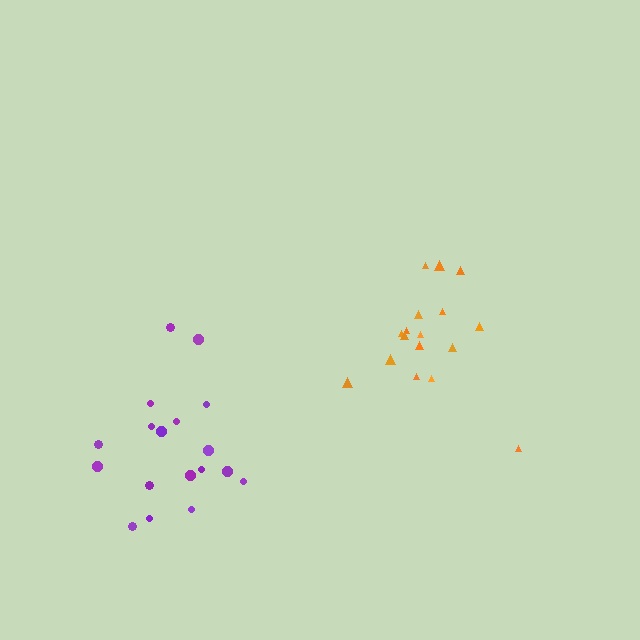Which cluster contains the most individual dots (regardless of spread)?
Purple (18).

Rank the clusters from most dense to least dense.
purple, orange.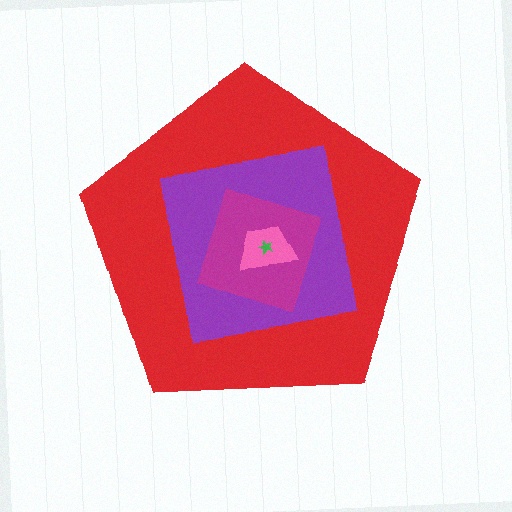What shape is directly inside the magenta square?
The pink trapezoid.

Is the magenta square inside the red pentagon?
Yes.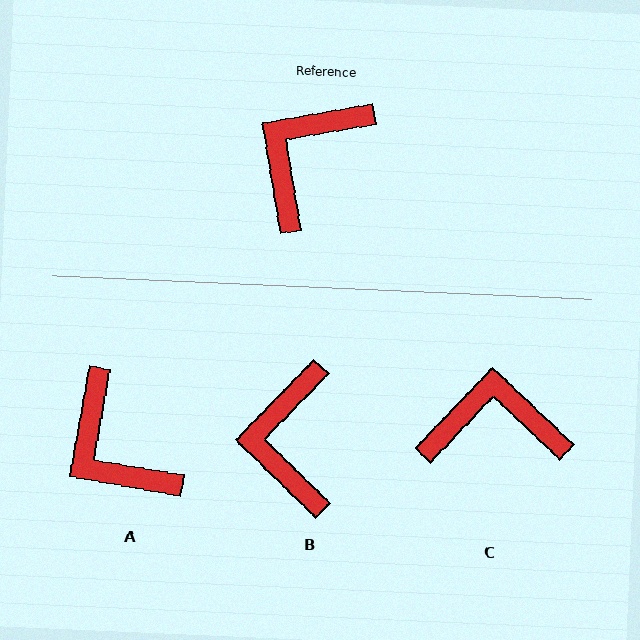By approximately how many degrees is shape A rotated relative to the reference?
Approximately 71 degrees counter-clockwise.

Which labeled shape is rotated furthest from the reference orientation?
A, about 71 degrees away.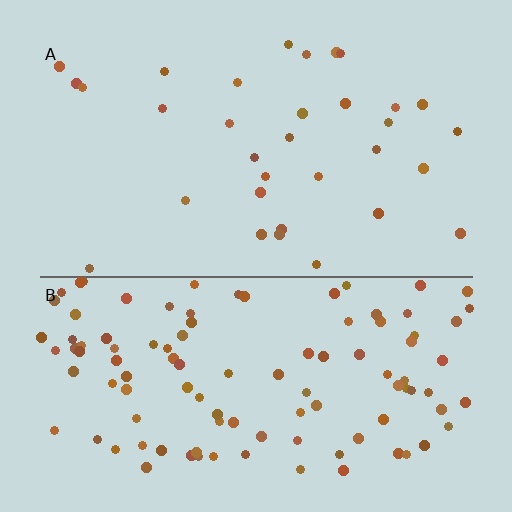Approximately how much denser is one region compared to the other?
Approximately 3.3× — region B over region A.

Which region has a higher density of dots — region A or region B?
B (the bottom).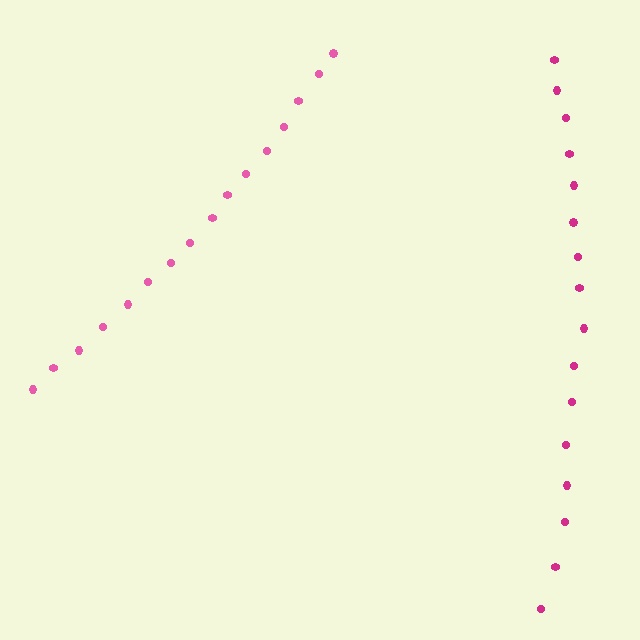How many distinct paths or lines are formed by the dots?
There are 2 distinct paths.